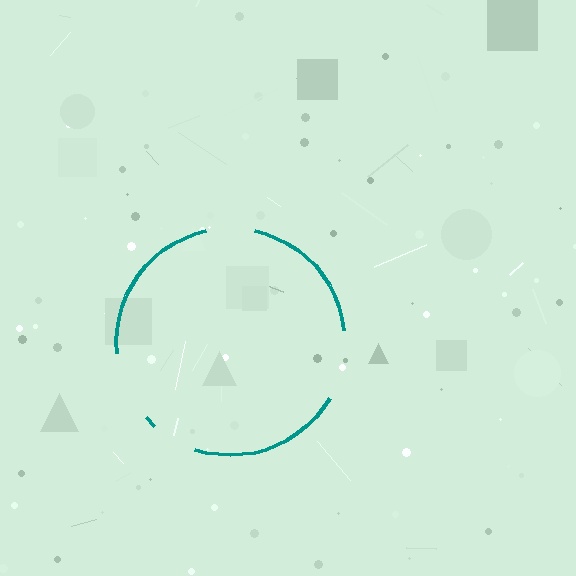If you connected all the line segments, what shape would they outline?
They would outline a circle.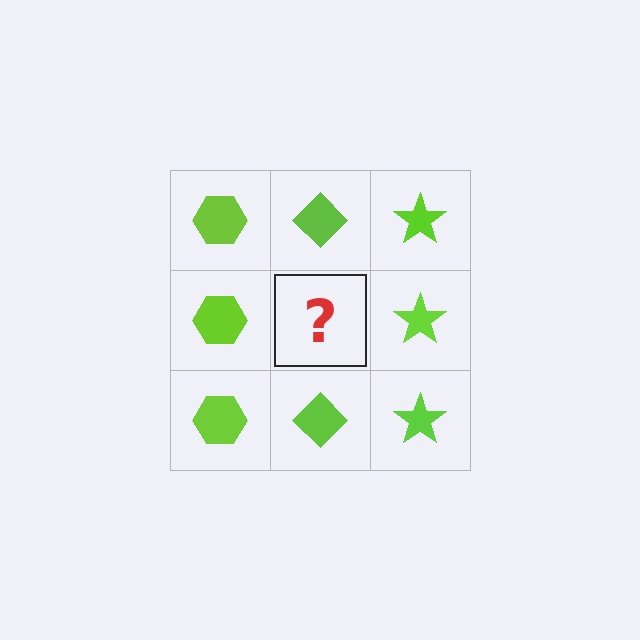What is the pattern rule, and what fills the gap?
The rule is that each column has a consistent shape. The gap should be filled with a lime diamond.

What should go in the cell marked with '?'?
The missing cell should contain a lime diamond.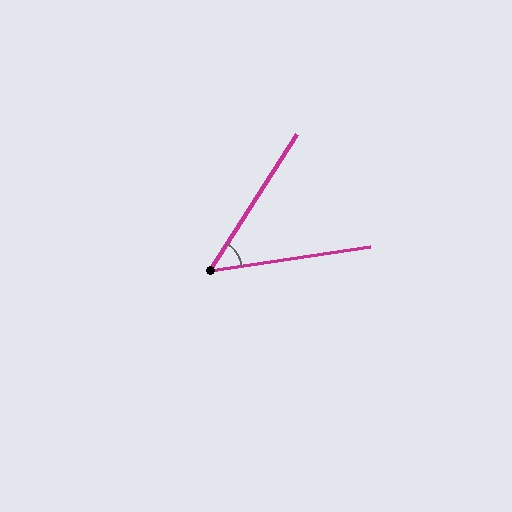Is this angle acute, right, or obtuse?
It is acute.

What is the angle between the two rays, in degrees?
Approximately 49 degrees.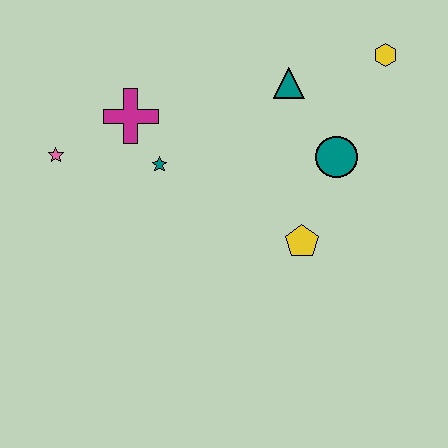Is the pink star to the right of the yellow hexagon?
No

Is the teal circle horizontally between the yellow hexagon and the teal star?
Yes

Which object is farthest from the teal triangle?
The pink star is farthest from the teal triangle.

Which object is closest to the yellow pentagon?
The teal circle is closest to the yellow pentagon.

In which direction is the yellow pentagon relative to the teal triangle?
The yellow pentagon is below the teal triangle.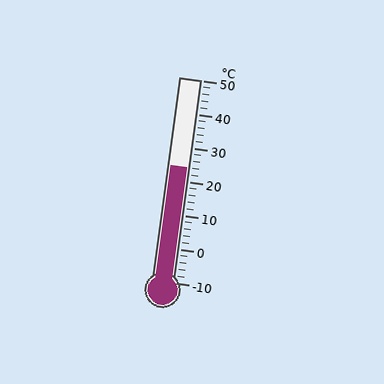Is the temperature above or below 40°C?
The temperature is below 40°C.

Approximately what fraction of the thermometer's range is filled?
The thermometer is filled to approximately 55% of its range.